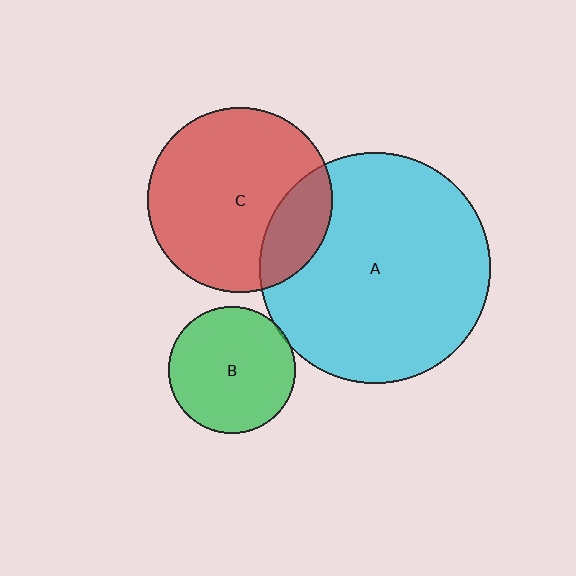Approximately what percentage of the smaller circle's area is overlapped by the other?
Approximately 20%.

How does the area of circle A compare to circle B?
Approximately 3.3 times.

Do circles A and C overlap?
Yes.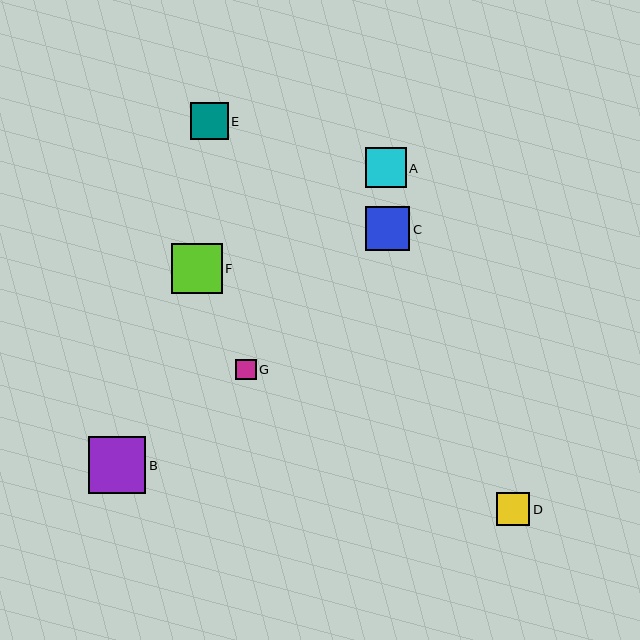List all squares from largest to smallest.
From largest to smallest: B, F, C, A, E, D, G.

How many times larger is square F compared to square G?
Square F is approximately 2.5 times the size of square G.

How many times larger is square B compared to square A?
Square B is approximately 1.4 times the size of square A.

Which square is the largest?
Square B is the largest with a size of approximately 57 pixels.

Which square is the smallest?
Square G is the smallest with a size of approximately 20 pixels.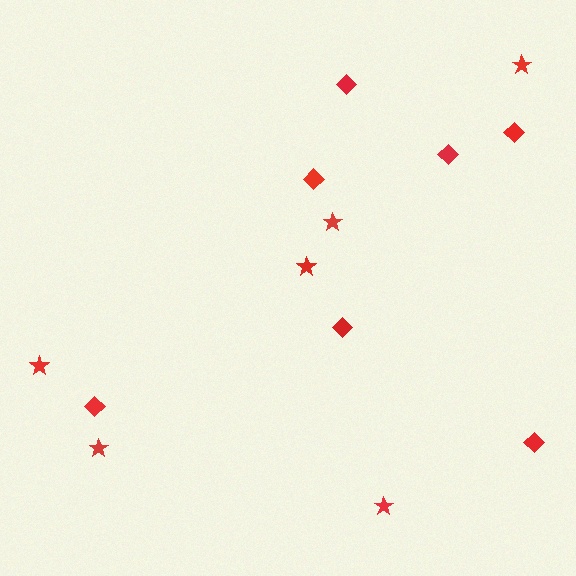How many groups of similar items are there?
There are 2 groups: one group of diamonds (7) and one group of stars (6).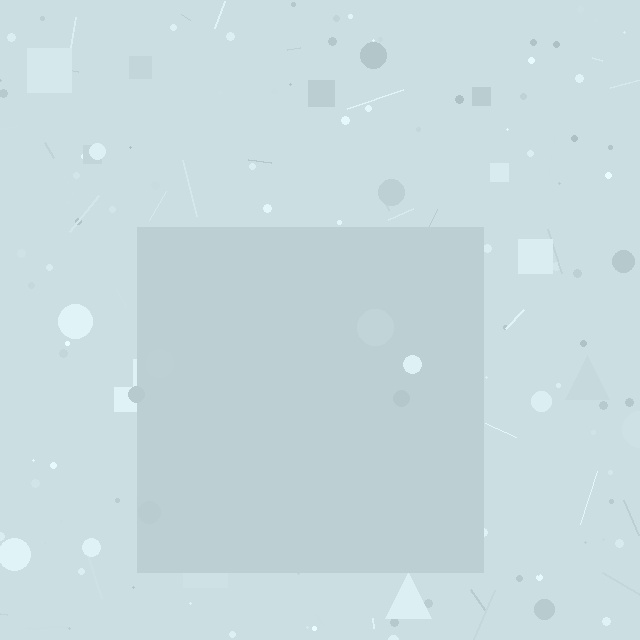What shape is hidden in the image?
A square is hidden in the image.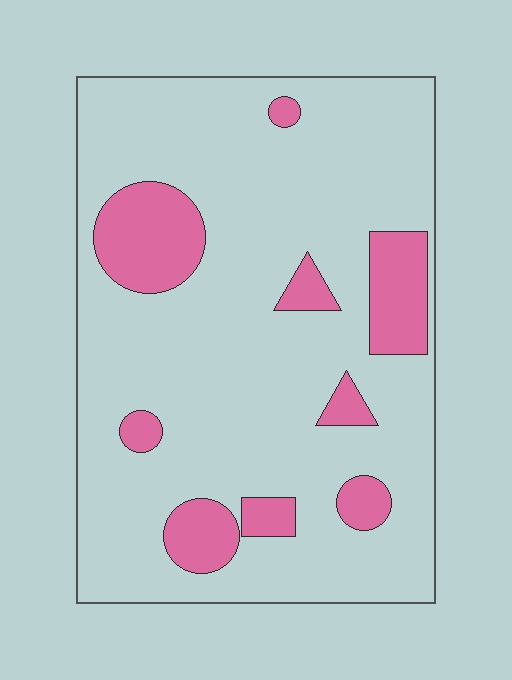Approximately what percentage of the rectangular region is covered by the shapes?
Approximately 15%.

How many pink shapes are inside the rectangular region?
9.